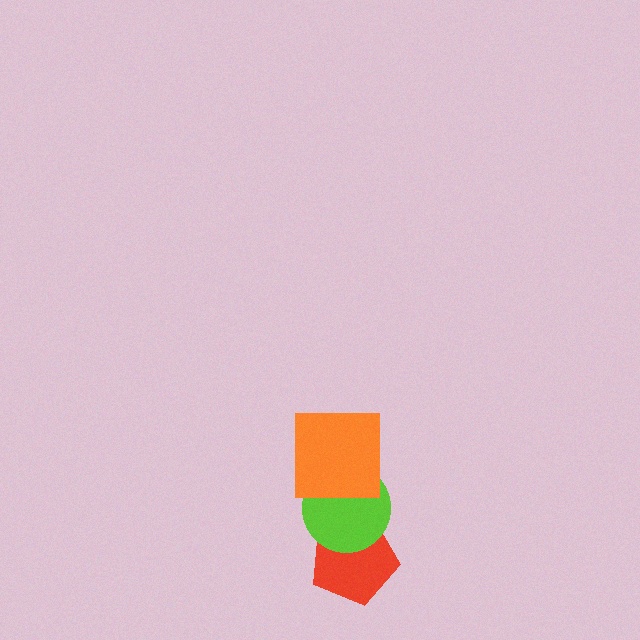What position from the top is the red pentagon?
The red pentagon is 3rd from the top.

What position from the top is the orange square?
The orange square is 1st from the top.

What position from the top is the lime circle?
The lime circle is 2nd from the top.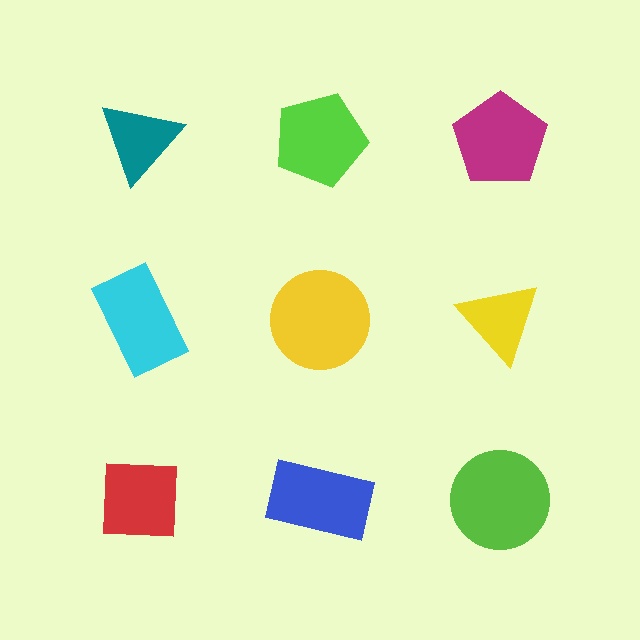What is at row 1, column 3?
A magenta pentagon.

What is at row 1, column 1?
A teal triangle.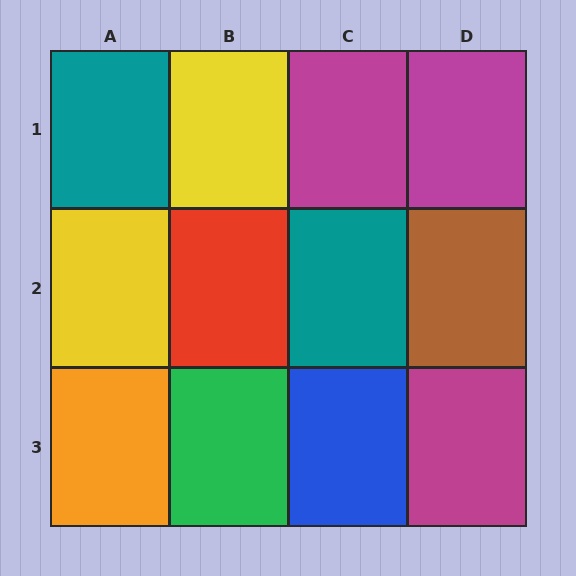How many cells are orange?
1 cell is orange.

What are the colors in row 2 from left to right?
Yellow, red, teal, brown.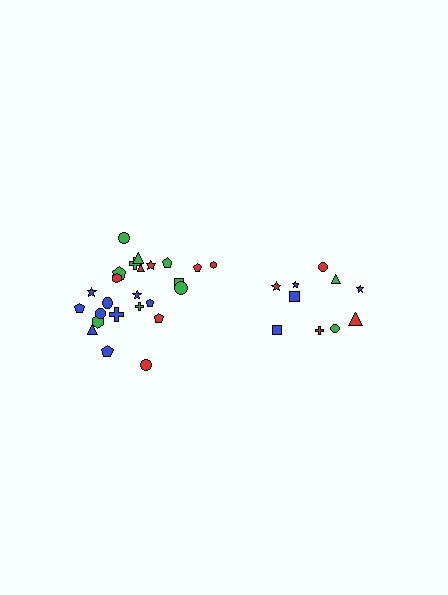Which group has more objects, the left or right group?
The left group.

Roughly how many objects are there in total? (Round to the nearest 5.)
Roughly 35 objects in total.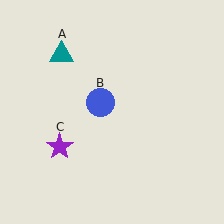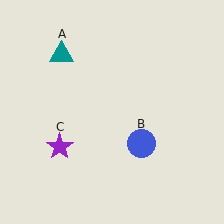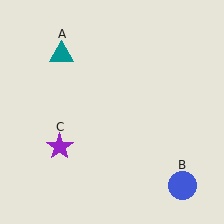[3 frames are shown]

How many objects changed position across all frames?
1 object changed position: blue circle (object B).